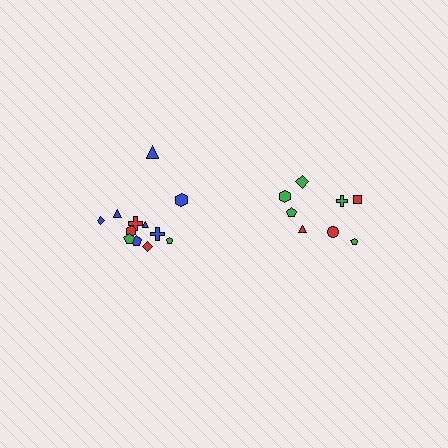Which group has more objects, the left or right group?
The left group.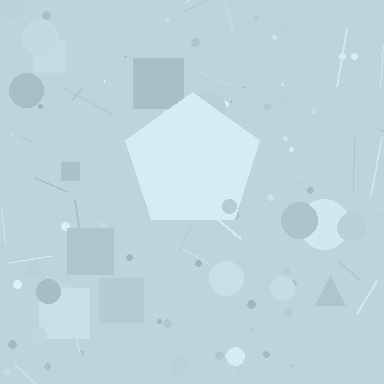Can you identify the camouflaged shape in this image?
The camouflaged shape is a pentagon.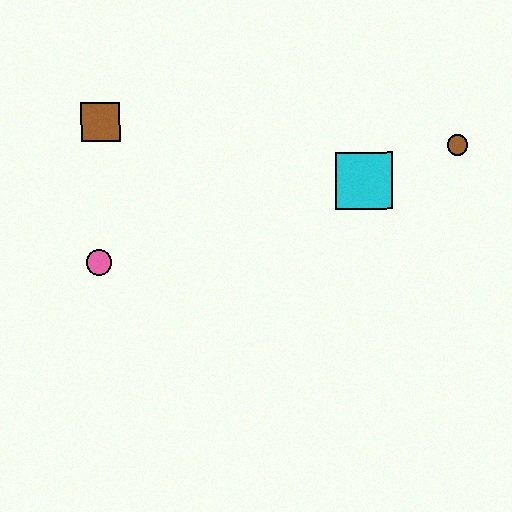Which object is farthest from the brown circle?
The pink circle is farthest from the brown circle.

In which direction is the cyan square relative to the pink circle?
The cyan square is to the right of the pink circle.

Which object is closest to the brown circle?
The cyan square is closest to the brown circle.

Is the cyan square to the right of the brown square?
Yes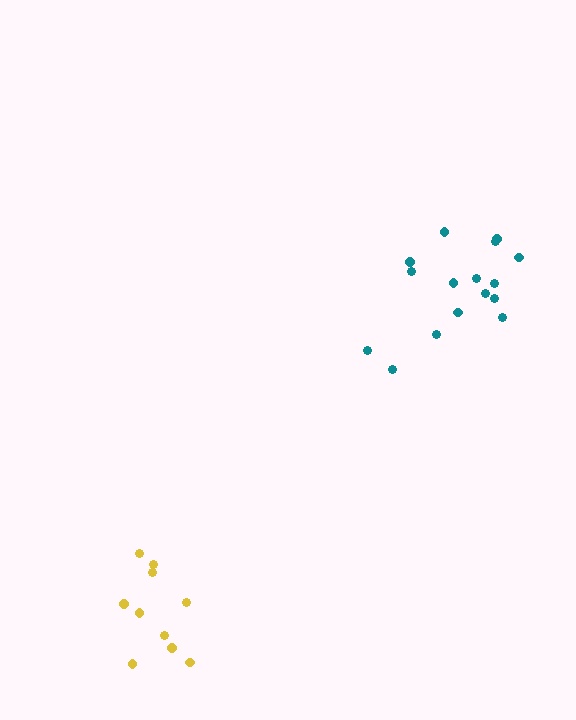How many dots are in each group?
Group 1: 10 dots, Group 2: 16 dots (26 total).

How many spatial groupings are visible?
There are 2 spatial groupings.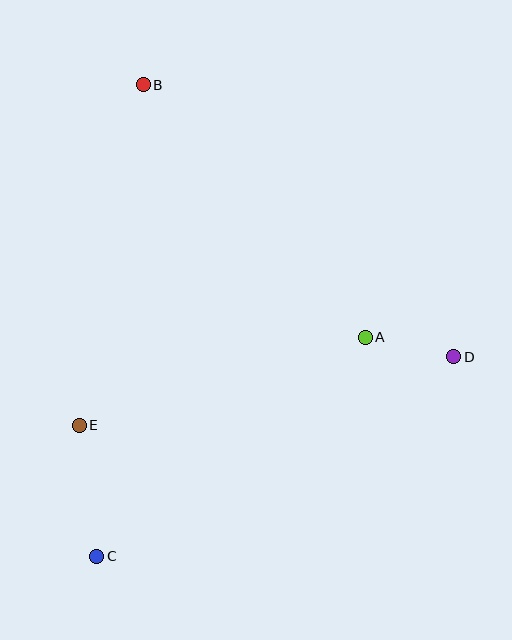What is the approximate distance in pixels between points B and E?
The distance between B and E is approximately 347 pixels.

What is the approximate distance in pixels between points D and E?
The distance between D and E is approximately 381 pixels.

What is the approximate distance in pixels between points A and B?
The distance between A and B is approximately 336 pixels.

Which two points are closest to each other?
Points A and D are closest to each other.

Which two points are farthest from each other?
Points B and C are farthest from each other.